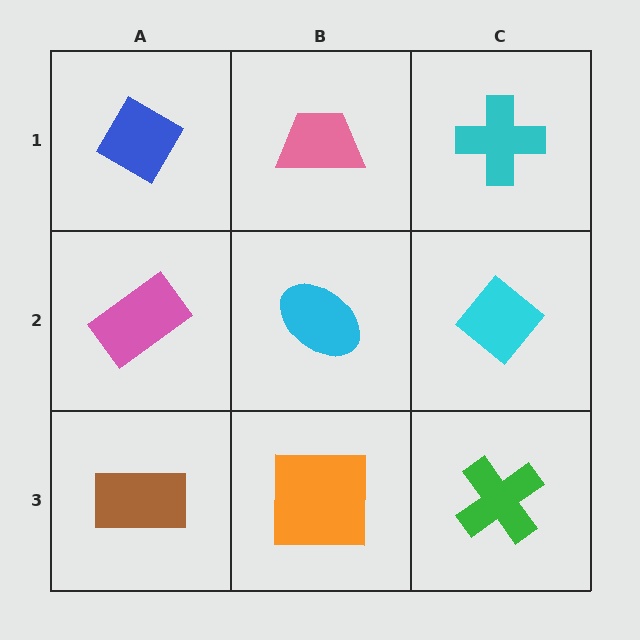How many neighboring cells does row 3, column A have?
2.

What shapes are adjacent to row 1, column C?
A cyan diamond (row 2, column C), a pink trapezoid (row 1, column B).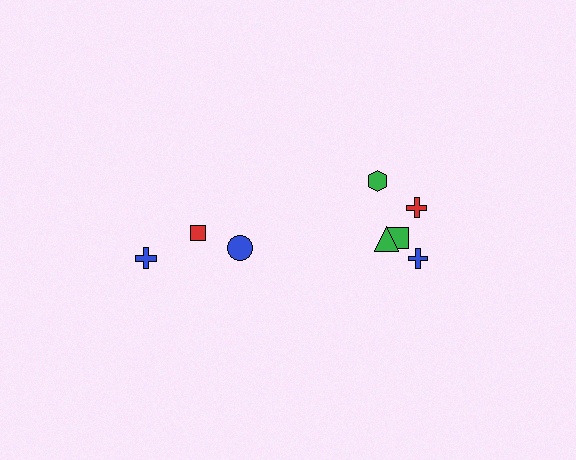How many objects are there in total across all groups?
There are 8 objects.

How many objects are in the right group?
There are 5 objects.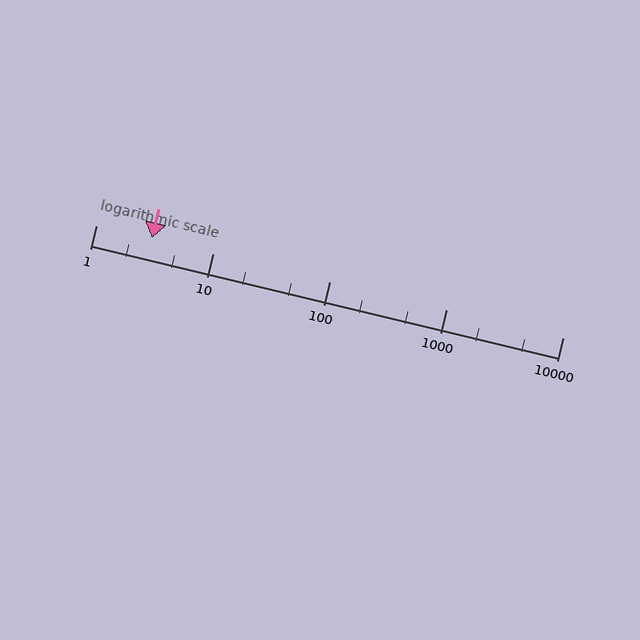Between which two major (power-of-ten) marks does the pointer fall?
The pointer is between 1 and 10.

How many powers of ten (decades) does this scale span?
The scale spans 4 decades, from 1 to 10000.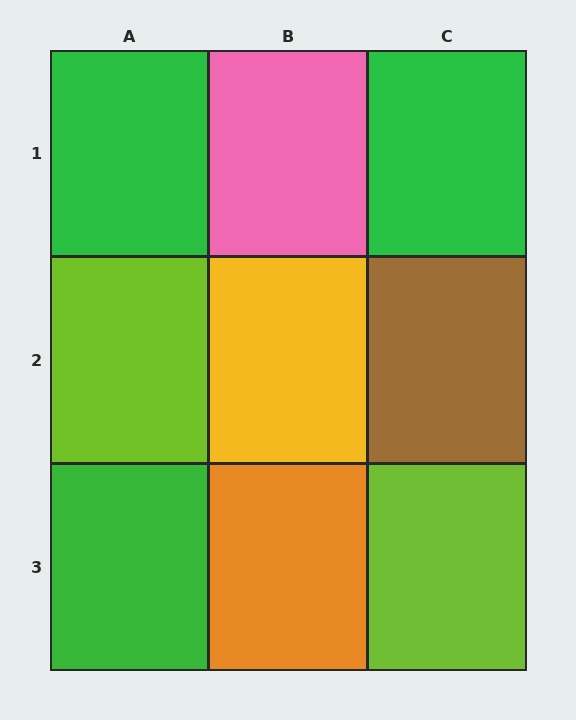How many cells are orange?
1 cell is orange.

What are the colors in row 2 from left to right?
Lime, yellow, brown.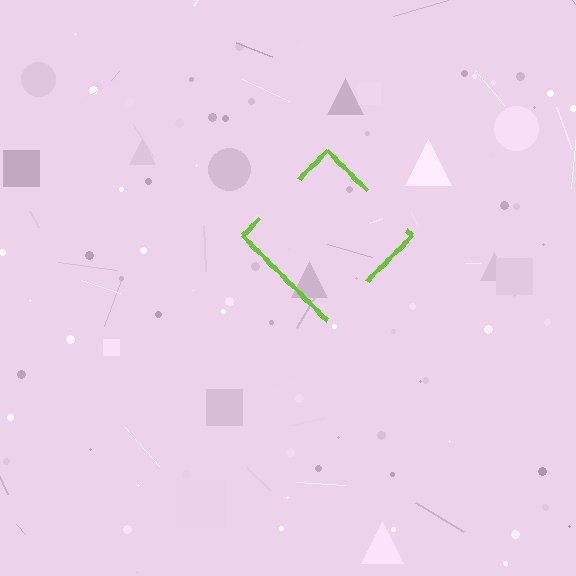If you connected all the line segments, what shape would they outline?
They would outline a diamond.